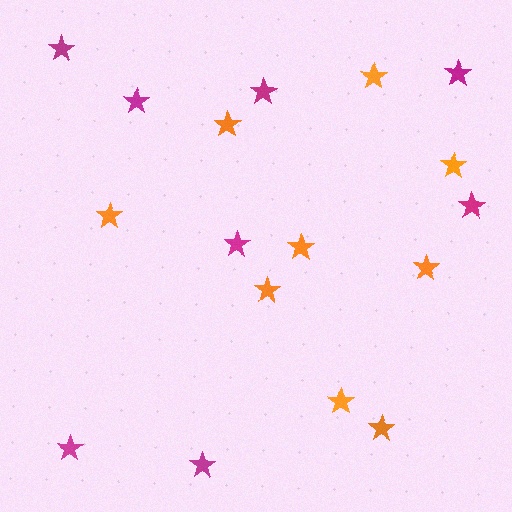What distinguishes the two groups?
There are 2 groups: one group of magenta stars (8) and one group of orange stars (9).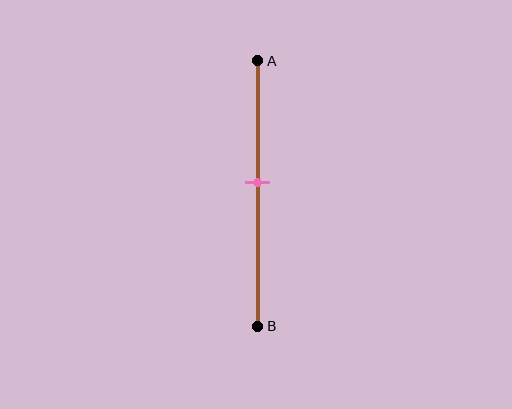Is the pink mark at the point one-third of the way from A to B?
No, the mark is at about 45% from A, not at the 33% one-third point.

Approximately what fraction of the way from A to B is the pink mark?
The pink mark is approximately 45% of the way from A to B.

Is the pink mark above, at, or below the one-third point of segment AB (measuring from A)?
The pink mark is below the one-third point of segment AB.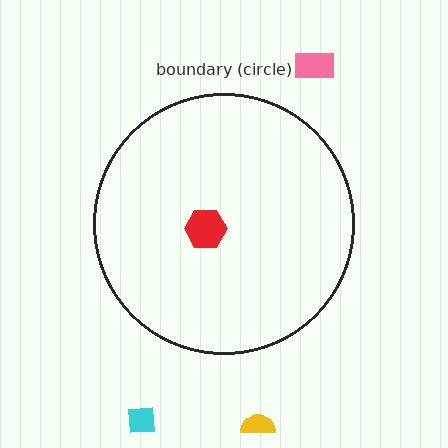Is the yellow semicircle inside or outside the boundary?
Outside.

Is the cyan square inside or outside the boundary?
Outside.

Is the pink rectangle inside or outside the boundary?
Outside.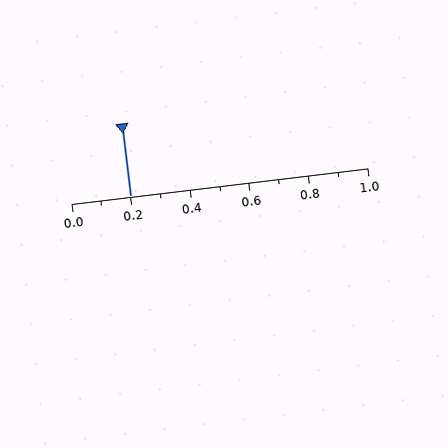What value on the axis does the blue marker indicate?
The marker indicates approximately 0.2.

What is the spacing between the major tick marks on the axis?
The major ticks are spaced 0.2 apart.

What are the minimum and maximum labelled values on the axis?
The axis runs from 0.0 to 1.0.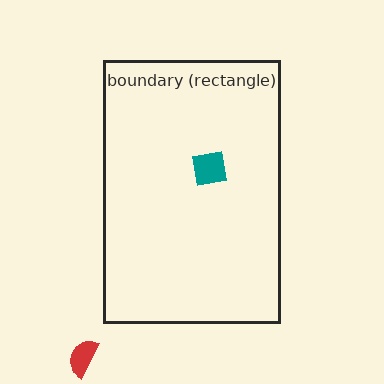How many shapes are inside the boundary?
1 inside, 1 outside.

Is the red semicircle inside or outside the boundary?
Outside.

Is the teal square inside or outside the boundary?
Inside.